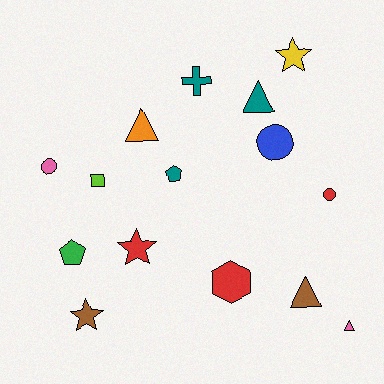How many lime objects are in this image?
There is 1 lime object.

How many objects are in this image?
There are 15 objects.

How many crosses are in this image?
There is 1 cross.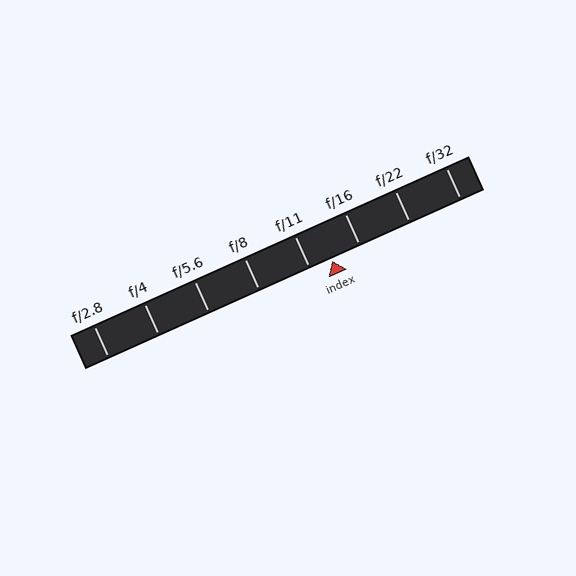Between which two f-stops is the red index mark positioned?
The index mark is between f/11 and f/16.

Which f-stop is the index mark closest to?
The index mark is closest to f/11.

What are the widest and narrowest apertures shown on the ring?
The widest aperture shown is f/2.8 and the narrowest is f/32.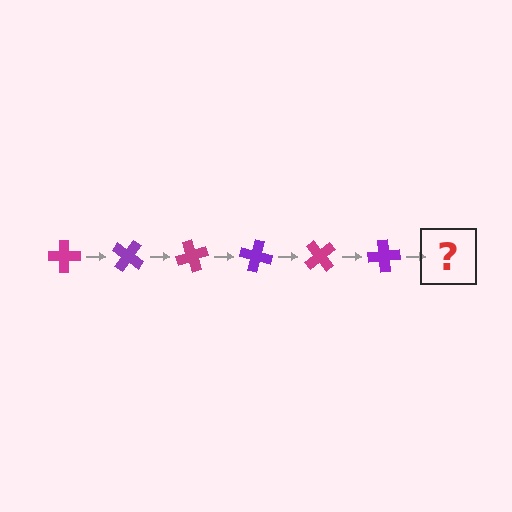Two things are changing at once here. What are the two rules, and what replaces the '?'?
The two rules are that it rotates 35 degrees each step and the color cycles through magenta and purple. The '?' should be a magenta cross, rotated 210 degrees from the start.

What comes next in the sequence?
The next element should be a magenta cross, rotated 210 degrees from the start.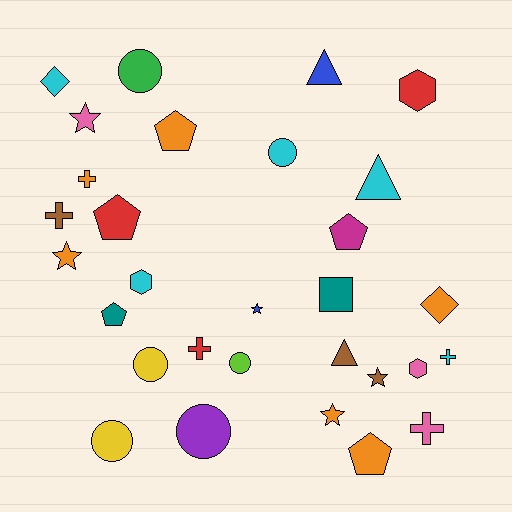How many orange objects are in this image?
There are 6 orange objects.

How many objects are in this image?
There are 30 objects.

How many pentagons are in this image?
There are 5 pentagons.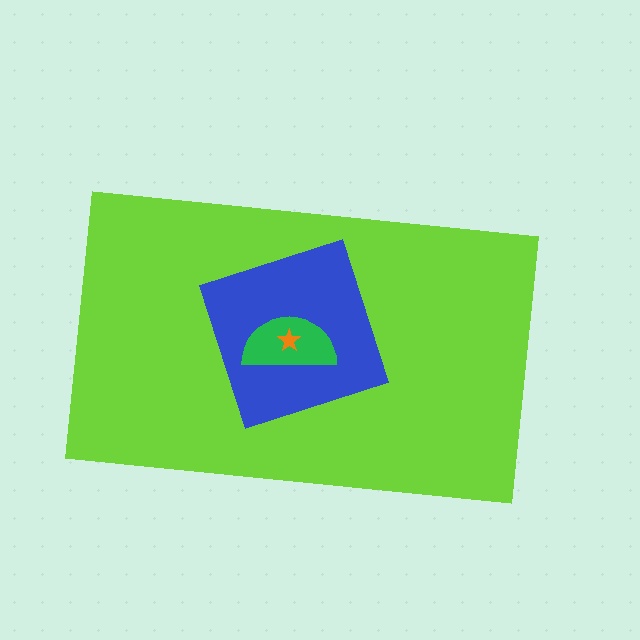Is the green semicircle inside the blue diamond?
Yes.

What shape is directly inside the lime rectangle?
The blue diamond.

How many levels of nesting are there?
4.